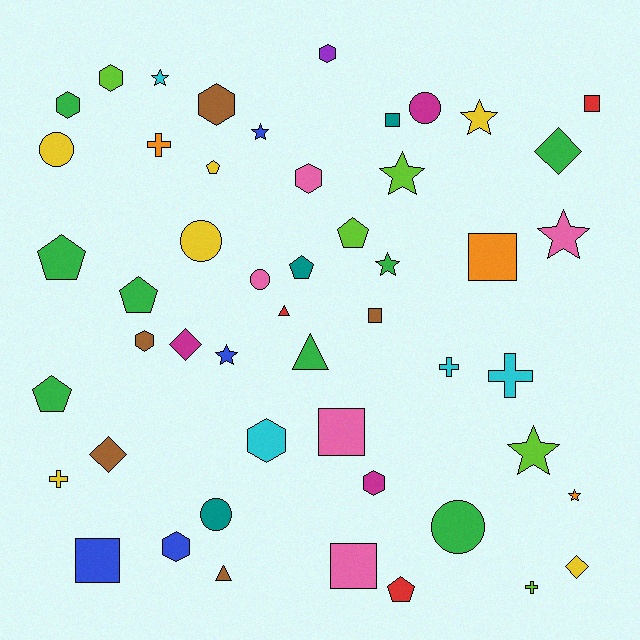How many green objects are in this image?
There are 8 green objects.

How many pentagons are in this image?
There are 7 pentagons.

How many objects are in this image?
There are 50 objects.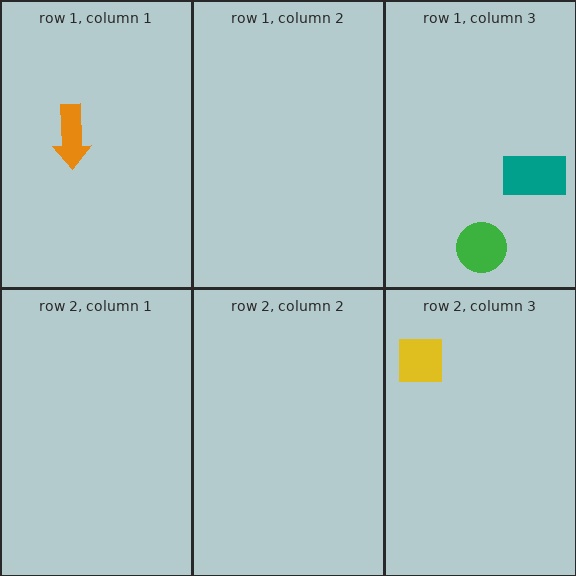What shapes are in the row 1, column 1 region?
The orange arrow.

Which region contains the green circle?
The row 1, column 3 region.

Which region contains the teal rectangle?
The row 1, column 3 region.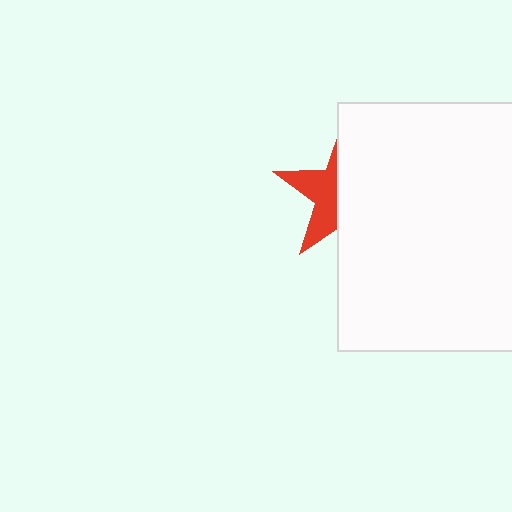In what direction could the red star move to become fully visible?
The red star could move left. That would shift it out from behind the white rectangle entirely.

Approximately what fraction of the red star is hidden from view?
Roughly 59% of the red star is hidden behind the white rectangle.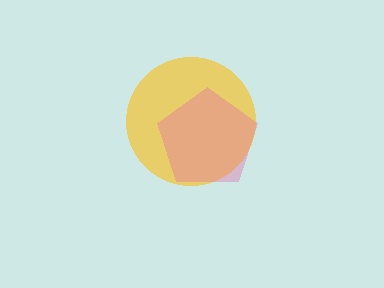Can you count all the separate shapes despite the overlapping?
Yes, there are 2 separate shapes.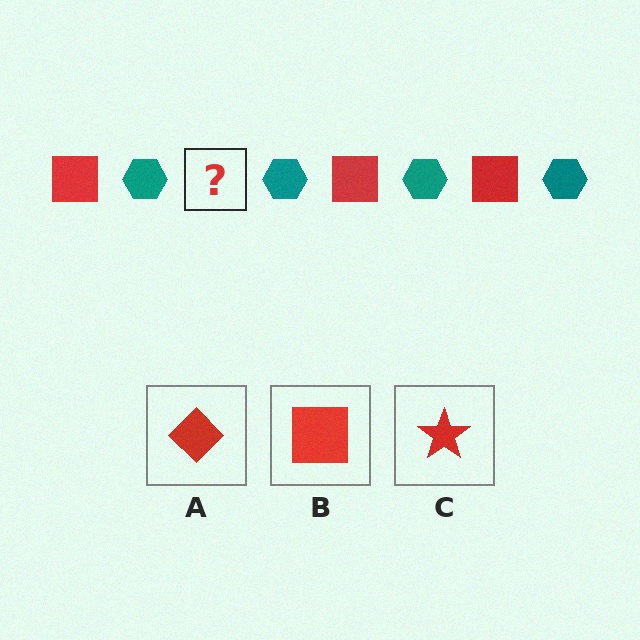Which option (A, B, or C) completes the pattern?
B.